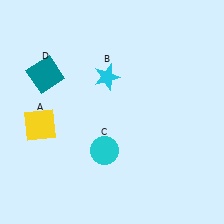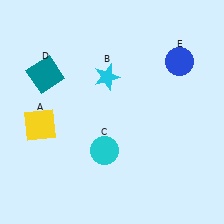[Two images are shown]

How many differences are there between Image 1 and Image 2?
There is 1 difference between the two images.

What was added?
A blue circle (E) was added in Image 2.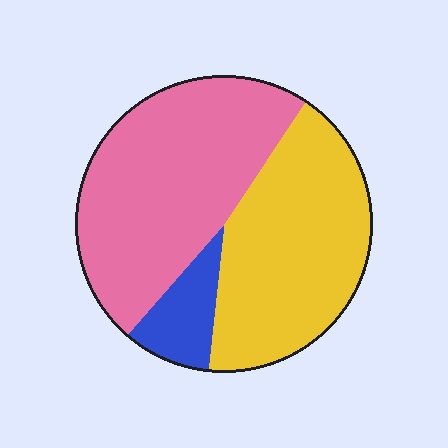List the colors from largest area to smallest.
From largest to smallest: pink, yellow, blue.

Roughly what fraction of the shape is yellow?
Yellow takes up between a quarter and a half of the shape.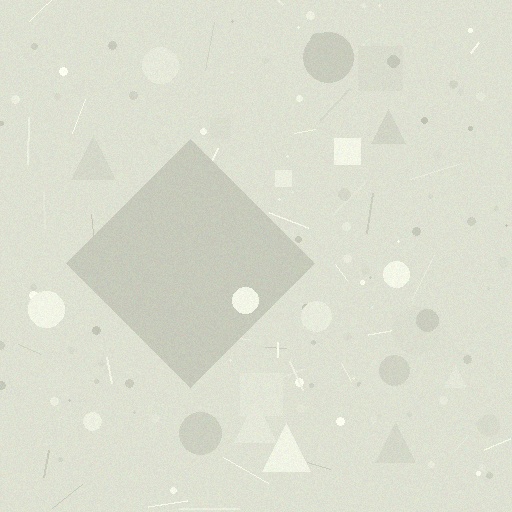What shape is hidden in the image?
A diamond is hidden in the image.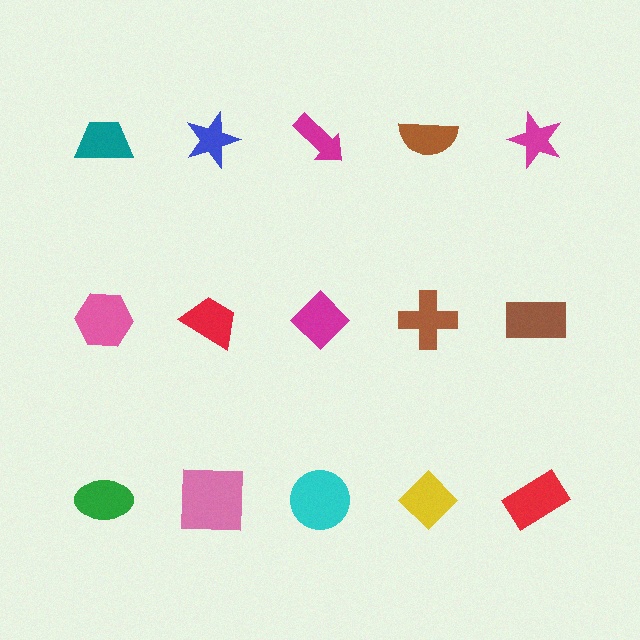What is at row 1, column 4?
A brown semicircle.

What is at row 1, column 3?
A magenta arrow.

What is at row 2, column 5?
A brown rectangle.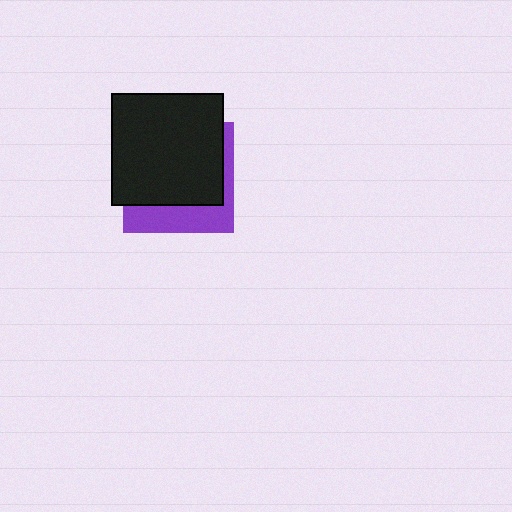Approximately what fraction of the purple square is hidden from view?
Roughly 68% of the purple square is hidden behind the black square.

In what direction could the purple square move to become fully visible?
The purple square could move down. That would shift it out from behind the black square entirely.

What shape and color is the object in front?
The object in front is a black square.